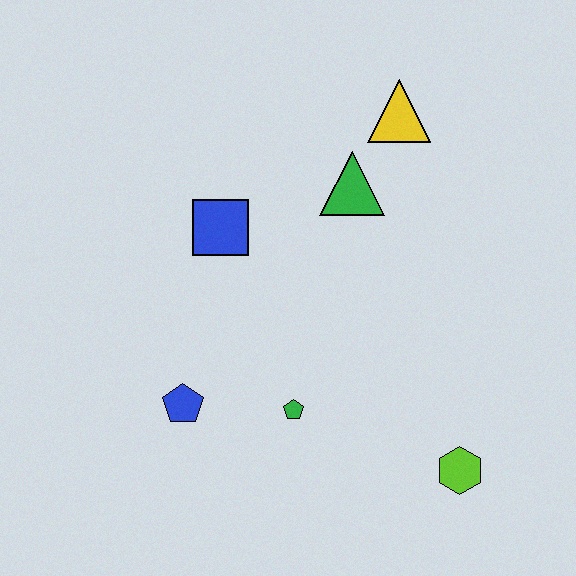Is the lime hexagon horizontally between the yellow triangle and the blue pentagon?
No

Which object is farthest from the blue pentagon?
The yellow triangle is farthest from the blue pentagon.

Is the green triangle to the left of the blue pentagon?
No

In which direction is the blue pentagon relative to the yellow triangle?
The blue pentagon is below the yellow triangle.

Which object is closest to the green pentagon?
The blue pentagon is closest to the green pentagon.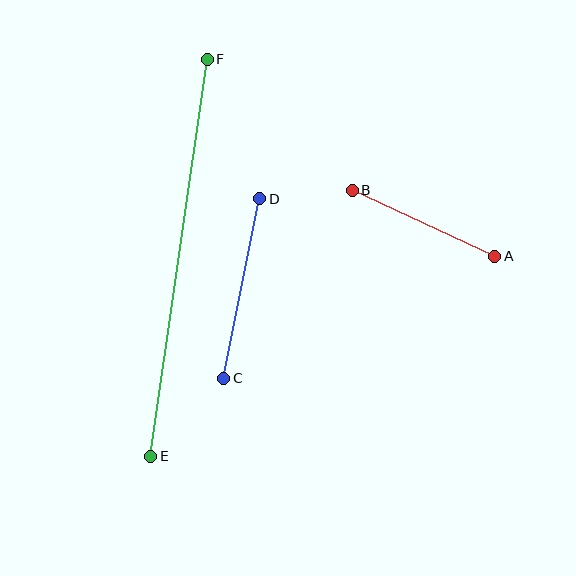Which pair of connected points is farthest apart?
Points E and F are farthest apart.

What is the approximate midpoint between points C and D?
The midpoint is at approximately (242, 289) pixels.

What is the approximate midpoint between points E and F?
The midpoint is at approximately (179, 258) pixels.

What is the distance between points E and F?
The distance is approximately 401 pixels.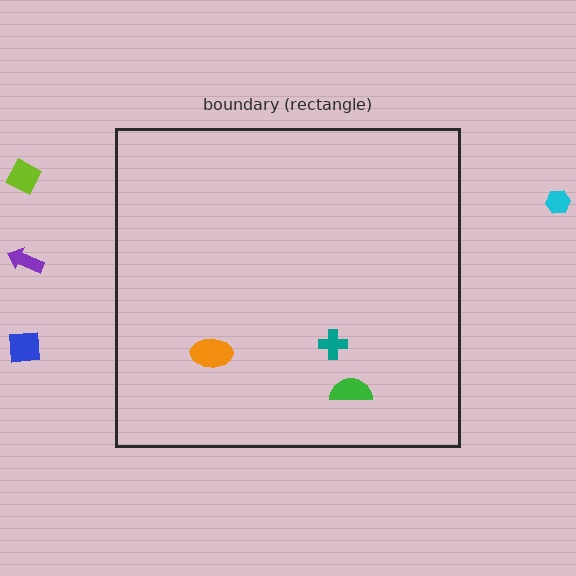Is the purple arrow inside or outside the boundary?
Outside.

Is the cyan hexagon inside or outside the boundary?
Outside.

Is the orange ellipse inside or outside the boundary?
Inside.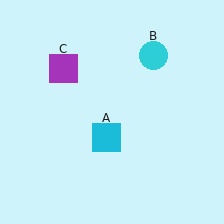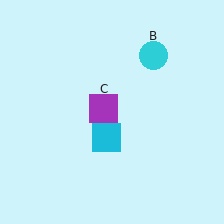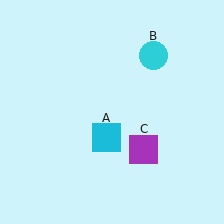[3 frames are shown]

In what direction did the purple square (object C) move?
The purple square (object C) moved down and to the right.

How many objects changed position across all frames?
1 object changed position: purple square (object C).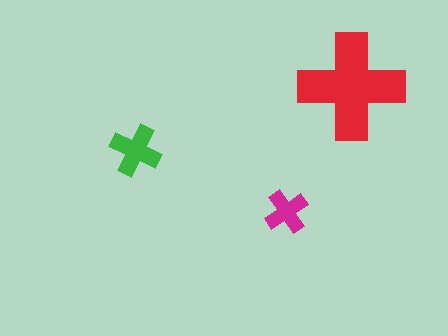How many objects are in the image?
There are 3 objects in the image.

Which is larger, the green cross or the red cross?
The red one.